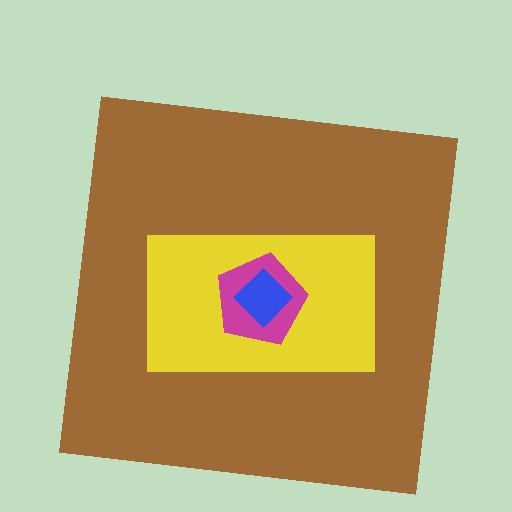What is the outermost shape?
The brown square.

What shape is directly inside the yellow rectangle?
The magenta pentagon.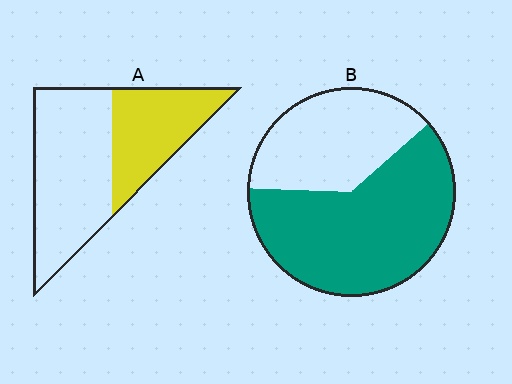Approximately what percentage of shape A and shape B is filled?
A is approximately 40% and B is approximately 60%.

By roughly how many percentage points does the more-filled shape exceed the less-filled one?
By roughly 25 percentage points (B over A).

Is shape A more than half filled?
No.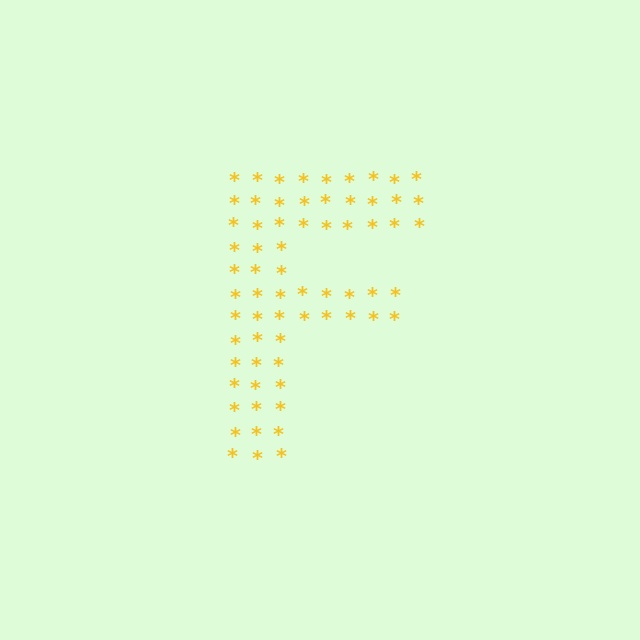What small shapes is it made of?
It is made of small asterisks.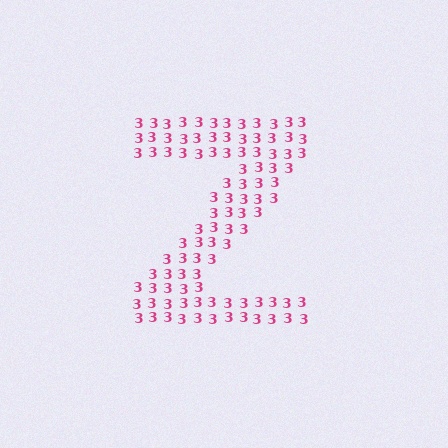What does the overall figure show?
The overall figure shows the letter Z.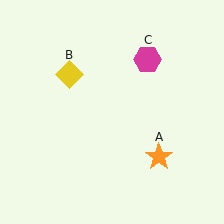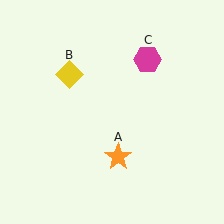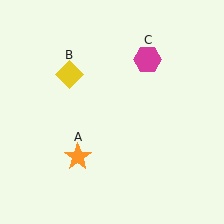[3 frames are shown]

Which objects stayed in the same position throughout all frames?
Yellow diamond (object B) and magenta hexagon (object C) remained stationary.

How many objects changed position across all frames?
1 object changed position: orange star (object A).